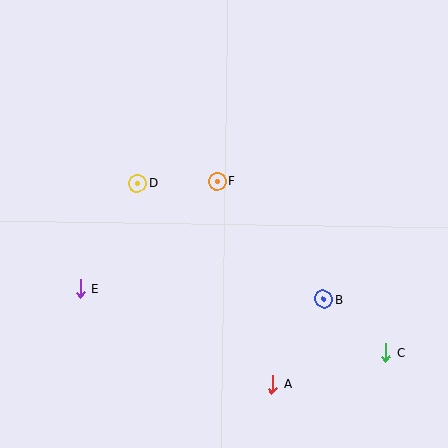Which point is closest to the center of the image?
Point F at (217, 181) is closest to the center.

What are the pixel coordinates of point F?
Point F is at (217, 181).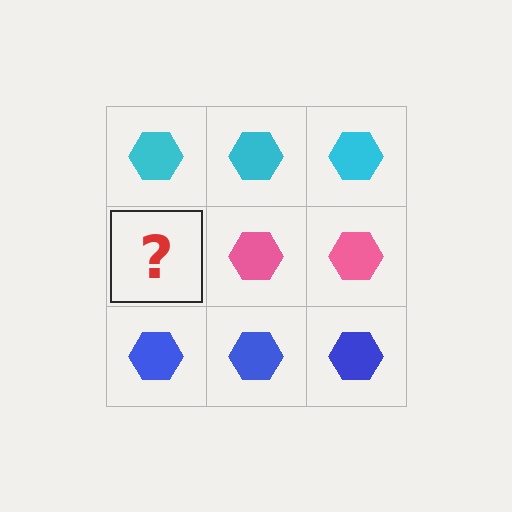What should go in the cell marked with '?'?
The missing cell should contain a pink hexagon.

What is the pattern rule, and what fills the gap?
The rule is that each row has a consistent color. The gap should be filled with a pink hexagon.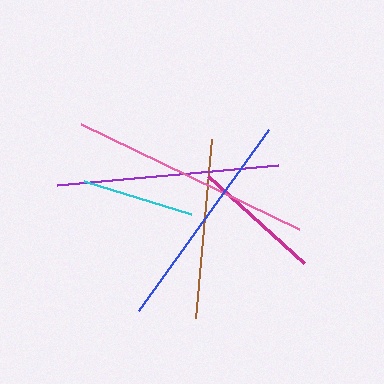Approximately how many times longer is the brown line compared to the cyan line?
The brown line is approximately 1.6 times the length of the cyan line.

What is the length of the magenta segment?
The magenta segment is approximately 130 pixels long.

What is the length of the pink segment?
The pink segment is approximately 242 pixels long.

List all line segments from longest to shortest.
From longest to shortest: pink, blue, purple, brown, magenta, cyan.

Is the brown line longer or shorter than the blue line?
The blue line is longer than the brown line.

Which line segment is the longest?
The pink line is the longest at approximately 242 pixels.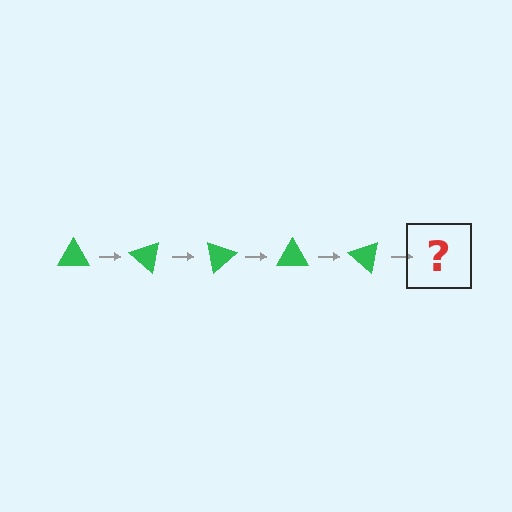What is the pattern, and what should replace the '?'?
The pattern is that the triangle rotates 40 degrees each step. The '?' should be a green triangle rotated 200 degrees.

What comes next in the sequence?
The next element should be a green triangle rotated 200 degrees.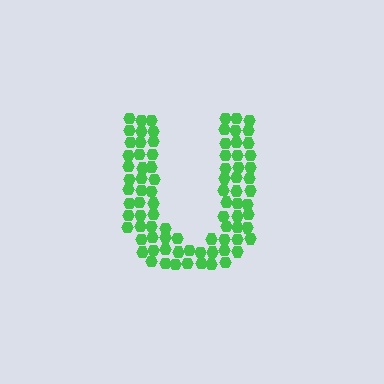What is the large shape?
The large shape is the letter U.